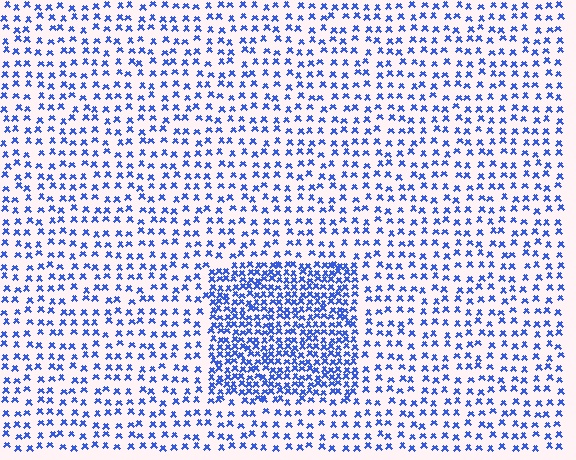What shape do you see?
I see a rectangle.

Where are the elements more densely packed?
The elements are more densely packed inside the rectangle boundary.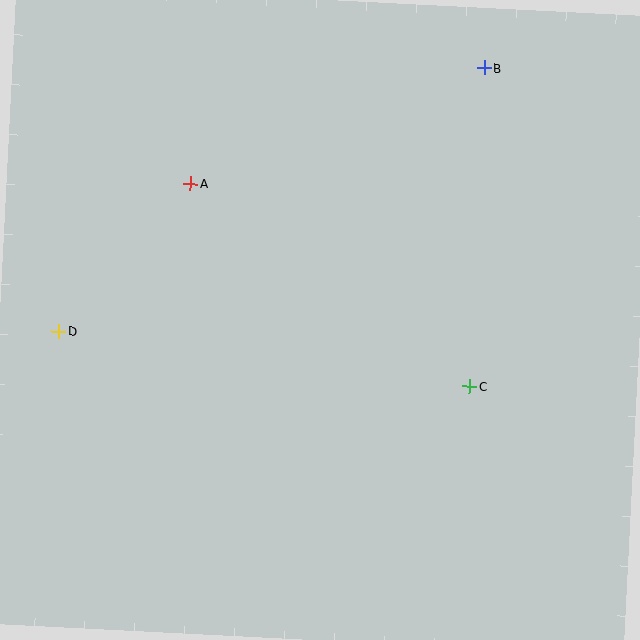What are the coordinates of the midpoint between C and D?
The midpoint between C and D is at (264, 359).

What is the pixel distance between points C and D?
The distance between C and D is 415 pixels.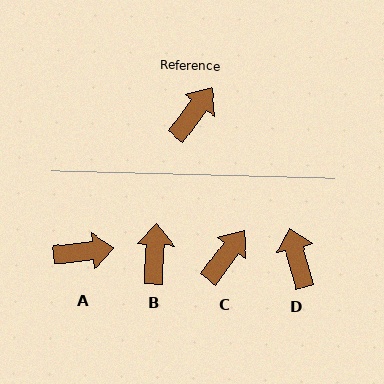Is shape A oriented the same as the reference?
No, it is off by about 47 degrees.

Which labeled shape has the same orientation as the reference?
C.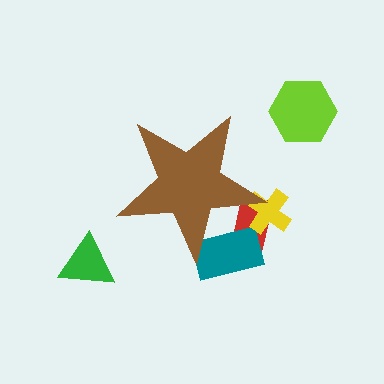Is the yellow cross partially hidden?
Yes, the yellow cross is partially hidden behind the brown star.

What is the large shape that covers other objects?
A brown star.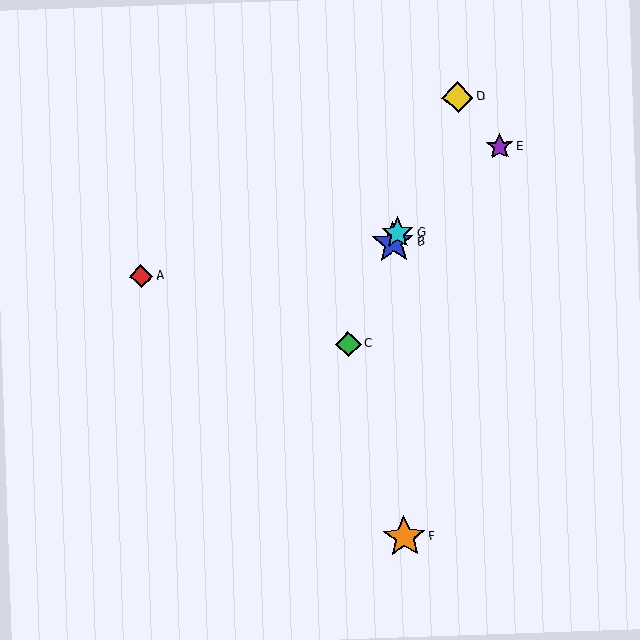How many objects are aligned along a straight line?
4 objects (B, C, D, G) are aligned along a straight line.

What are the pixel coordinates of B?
Object B is at (393, 243).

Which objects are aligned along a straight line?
Objects B, C, D, G are aligned along a straight line.